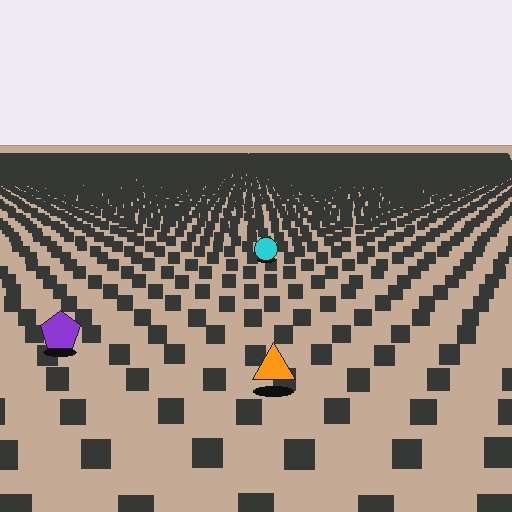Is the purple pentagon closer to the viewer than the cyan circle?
Yes. The purple pentagon is closer — you can tell from the texture gradient: the ground texture is coarser near it.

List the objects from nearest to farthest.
From nearest to farthest: the orange triangle, the purple pentagon, the cyan circle.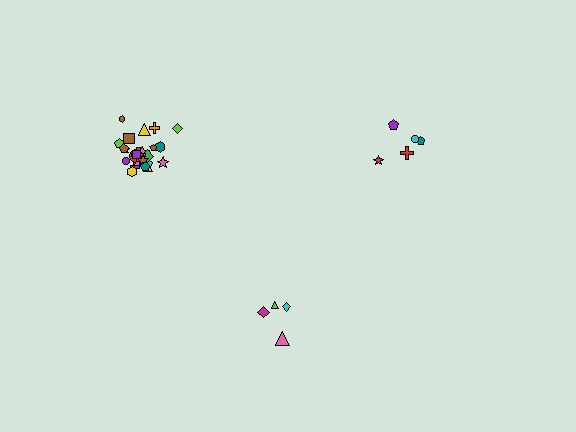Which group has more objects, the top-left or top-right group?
The top-left group.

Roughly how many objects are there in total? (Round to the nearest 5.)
Roughly 35 objects in total.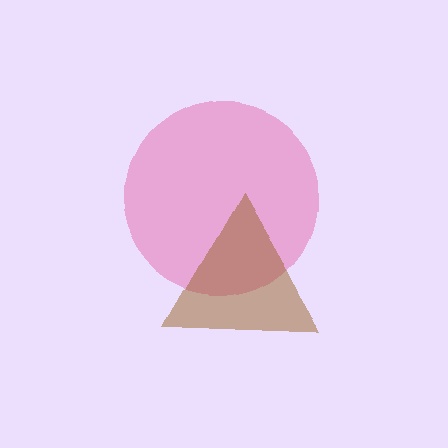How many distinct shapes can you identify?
There are 2 distinct shapes: a pink circle, a brown triangle.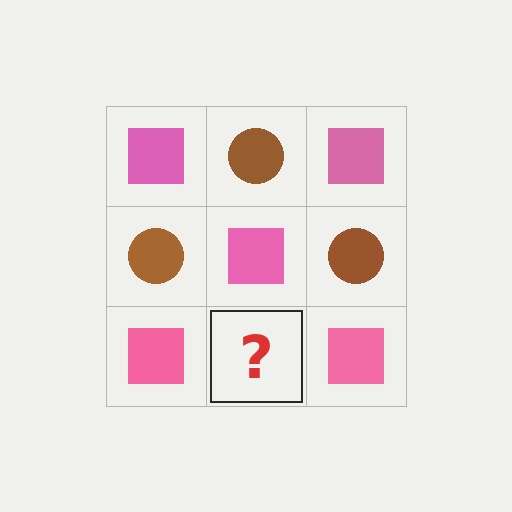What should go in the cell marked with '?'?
The missing cell should contain a brown circle.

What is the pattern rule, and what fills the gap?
The rule is that it alternates pink square and brown circle in a checkerboard pattern. The gap should be filled with a brown circle.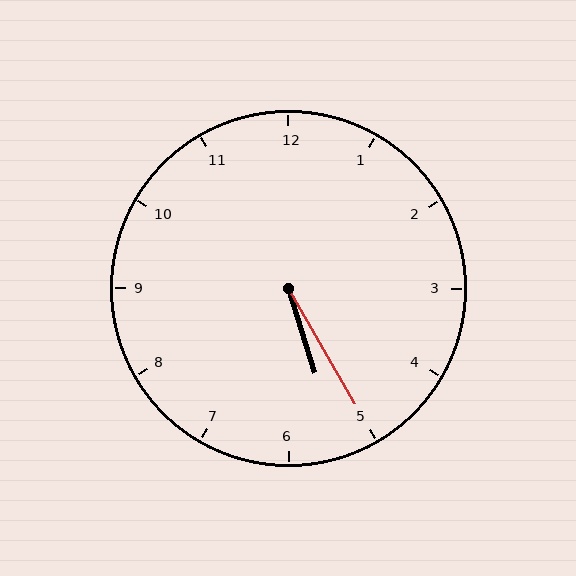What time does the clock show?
5:25.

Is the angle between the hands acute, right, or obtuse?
It is acute.